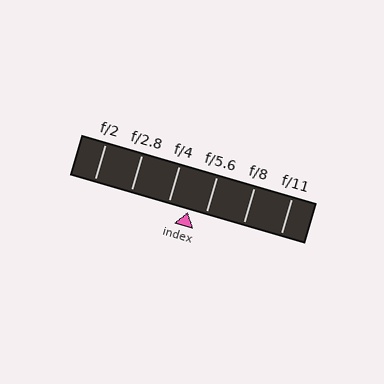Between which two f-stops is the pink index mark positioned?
The index mark is between f/4 and f/5.6.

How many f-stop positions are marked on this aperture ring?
There are 6 f-stop positions marked.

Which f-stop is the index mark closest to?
The index mark is closest to f/5.6.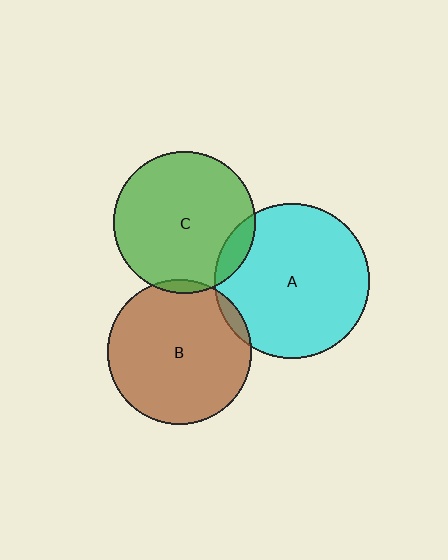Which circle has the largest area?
Circle A (cyan).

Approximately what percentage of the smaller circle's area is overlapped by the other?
Approximately 5%.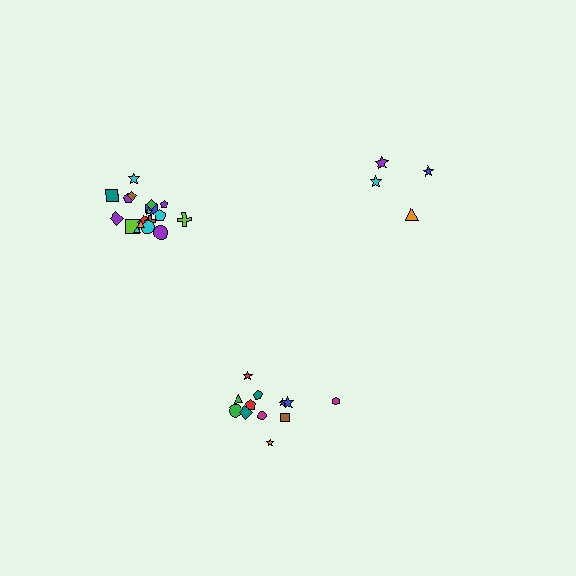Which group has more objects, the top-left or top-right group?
The top-left group.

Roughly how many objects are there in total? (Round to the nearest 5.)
Roughly 35 objects in total.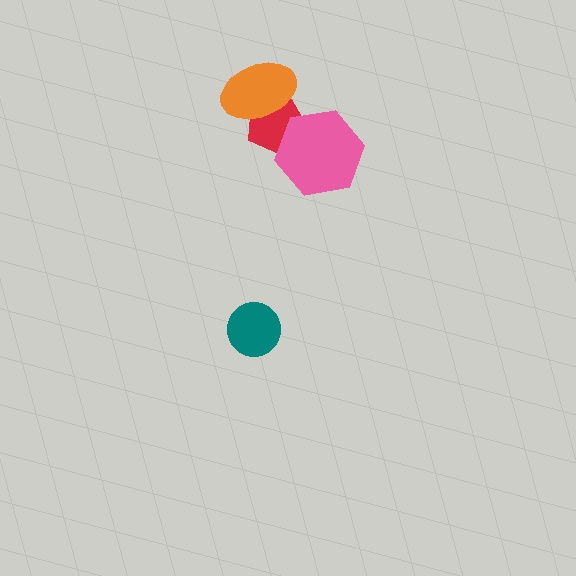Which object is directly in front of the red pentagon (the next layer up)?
The pink hexagon is directly in front of the red pentagon.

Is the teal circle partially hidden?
No, no other shape covers it.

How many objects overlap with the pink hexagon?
1 object overlaps with the pink hexagon.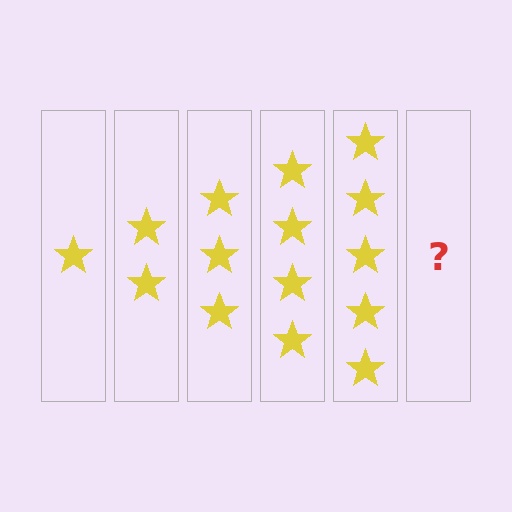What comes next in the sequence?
The next element should be 6 stars.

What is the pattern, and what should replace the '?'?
The pattern is that each step adds one more star. The '?' should be 6 stars.